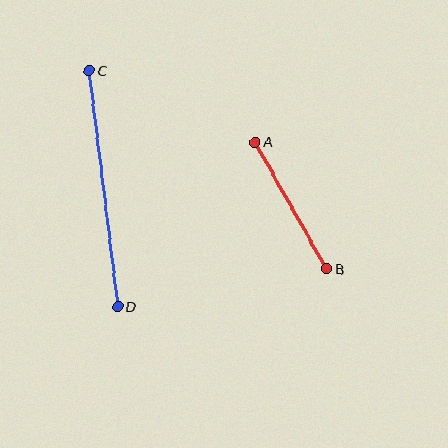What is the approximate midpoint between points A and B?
The midpoint is at approximately (291, 206) pixels.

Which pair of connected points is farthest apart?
Points C and D are farthest apart.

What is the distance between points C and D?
The distance is approximately 238 pixels.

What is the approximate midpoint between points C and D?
The midpoint is at approximately (103, 189) pixels.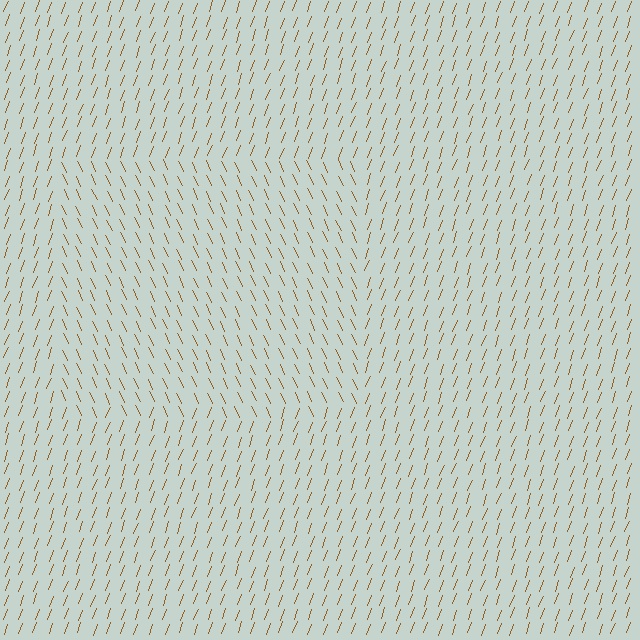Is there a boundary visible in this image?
Yes, there is a texture boundary formed by a change in line orientation.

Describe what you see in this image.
The image is filled with small brown line segments. A rectangle region in the image has lines oriented differently from the surrounding lines, creating a visible texture boundary.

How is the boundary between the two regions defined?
The boundary is defined purely by a change in line orientation (approximately 45 degrees difference). All lines are the same color and thickness.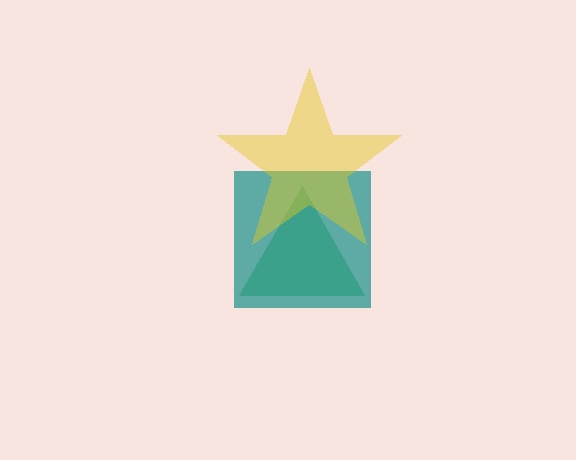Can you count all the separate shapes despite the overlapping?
Yes, there are 3 separate shapes.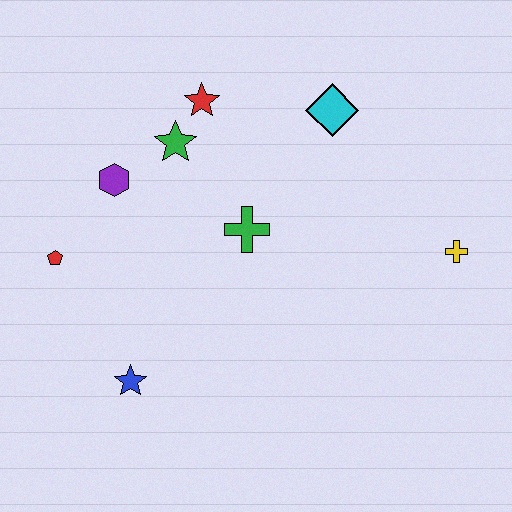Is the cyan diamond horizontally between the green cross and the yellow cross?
Yes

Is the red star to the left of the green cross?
Yes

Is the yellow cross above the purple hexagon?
No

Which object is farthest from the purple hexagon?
The yellow cross is farthest from the purple hexagon.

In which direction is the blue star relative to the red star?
The blue star is below the red star.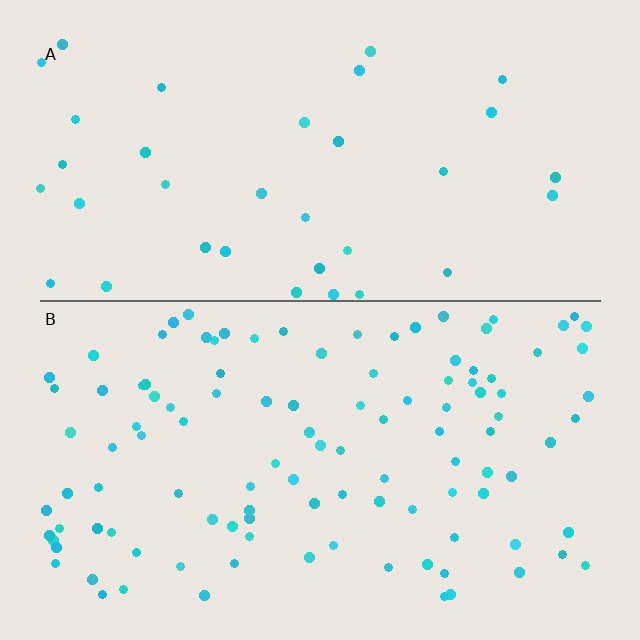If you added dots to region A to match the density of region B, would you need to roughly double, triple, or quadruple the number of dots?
Approximately triple.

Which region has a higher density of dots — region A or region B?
B (the bottom).